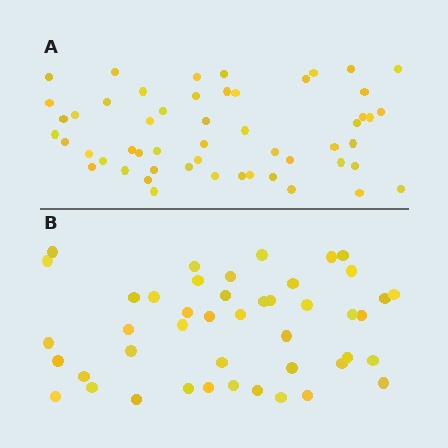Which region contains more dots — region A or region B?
Region A (the top region) has more dots.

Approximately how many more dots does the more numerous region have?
Region A has roughly 8 or so more dots than region B.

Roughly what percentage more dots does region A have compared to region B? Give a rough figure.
About 20% more.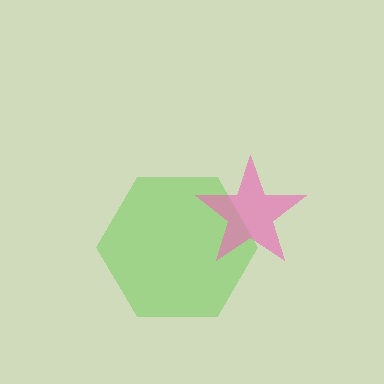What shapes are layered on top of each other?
The layered shapes are: a lime hexagon, a pink star.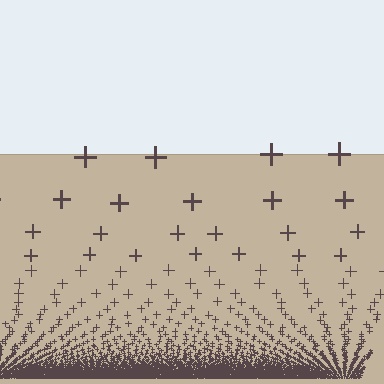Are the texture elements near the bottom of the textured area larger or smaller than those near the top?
Smaller. The gradient is inverted — elements near the bottom are smaller and denser.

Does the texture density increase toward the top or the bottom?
Density increases toward the bottom.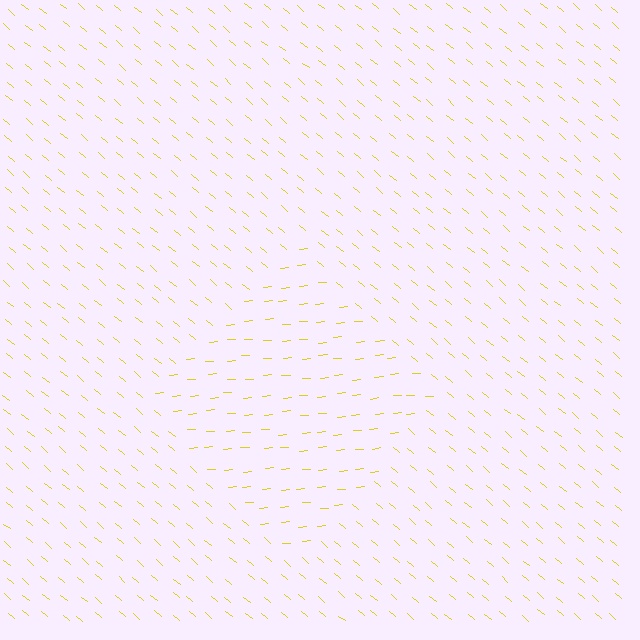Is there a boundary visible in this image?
Yes, there is a texture boundary formed by a change in line orientation.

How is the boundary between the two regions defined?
The boundary is defined purely by a change in line orientation (approximately 45 degrees difference). All lines are the same color and thickness.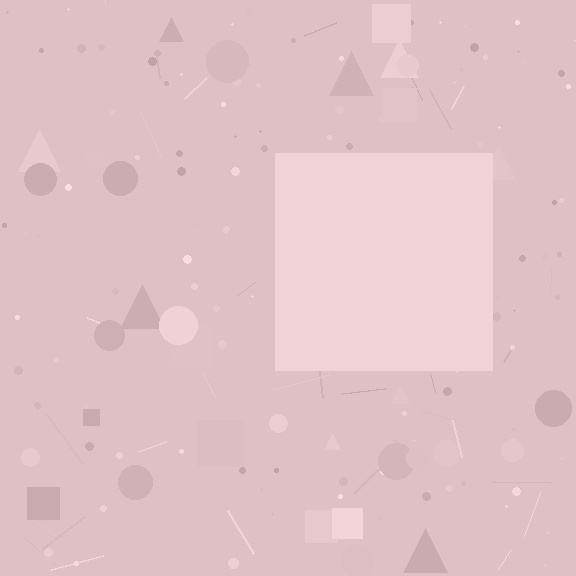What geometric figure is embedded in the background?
A square is embedded in the background.